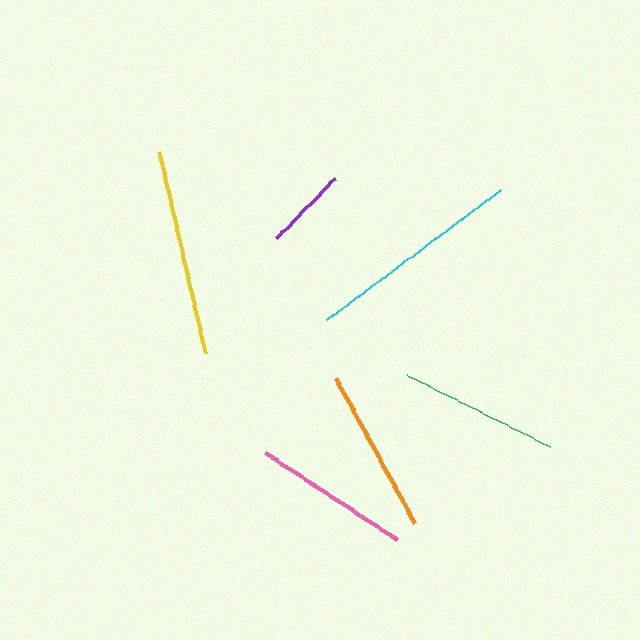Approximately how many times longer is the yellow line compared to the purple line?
The yellow line is approximately 2.5 times the length of the purple line.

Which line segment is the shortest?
The purple line is the shortest at approximately 83 pixels.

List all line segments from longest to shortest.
From longest to shortest: cyan, yellow, orange, green, pink, purple.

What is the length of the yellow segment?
The yellow segment is approximately 207 pixels long.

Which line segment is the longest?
The cyan line is the longest at approximately 217 pixels.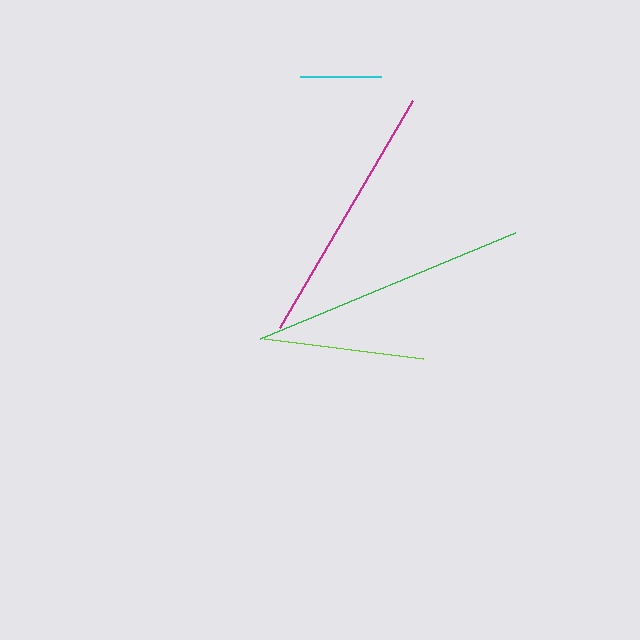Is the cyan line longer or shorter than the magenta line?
The magenta line is longer than the cyan line.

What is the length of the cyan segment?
The cyan segment is approximately 80 pixels long.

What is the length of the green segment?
The green segment is approximately 276 pixels long.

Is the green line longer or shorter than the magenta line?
The green line is longer than the magenta line.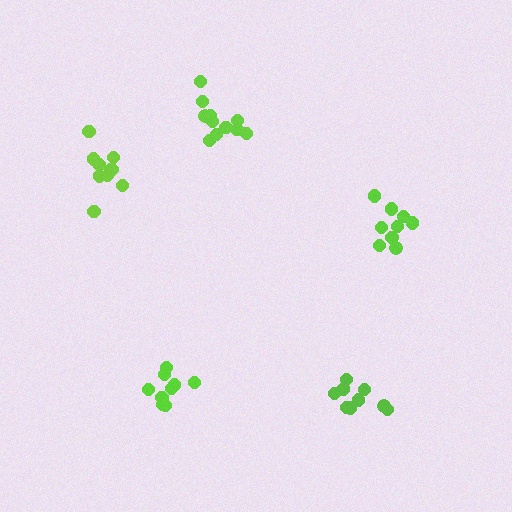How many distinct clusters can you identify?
There are 5 distinct clusters.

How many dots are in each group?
Group 1: 9 dots, Group 2: 11 dots, Group 3: 10 dots, Group 4: 10 dots, Group 5: 9 dots (49 total).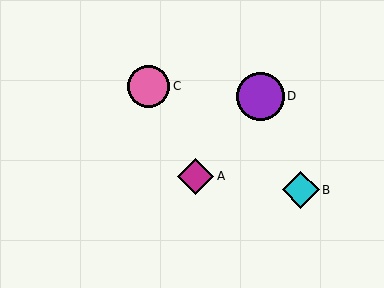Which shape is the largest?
The purple circle (labeled D) is the largest.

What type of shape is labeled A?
Shape A is a magenta diamond.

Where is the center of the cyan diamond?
The center of the cyan diamond is at (301, 190).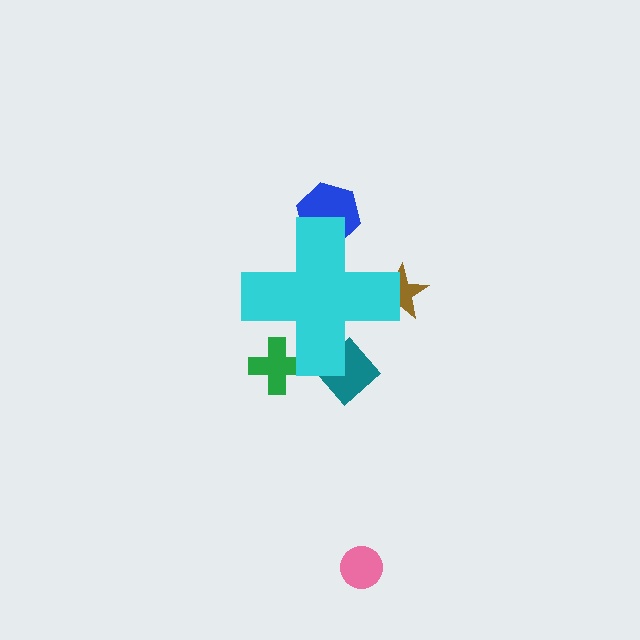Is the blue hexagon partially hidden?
Yes, the blue hexagon is partially hidden behind the cyan cross.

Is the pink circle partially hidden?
No, the pink circle is fully visible.